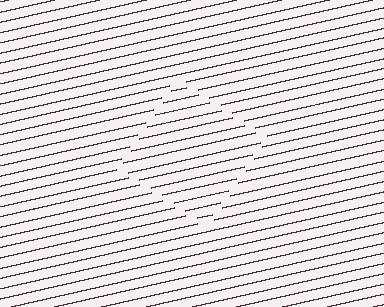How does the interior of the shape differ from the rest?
The interior of the shape contains the same grating, shifted by half a period — the contour is defined by the phase discontinuity where line-ends from the inner and outer gratings abut.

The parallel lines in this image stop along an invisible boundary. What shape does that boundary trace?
An illusory square. The interior of the shape contains the same grating, shifted by half a period — the contour is defined by the phase discontinuity where line-ends from the inner and outer gratings abut.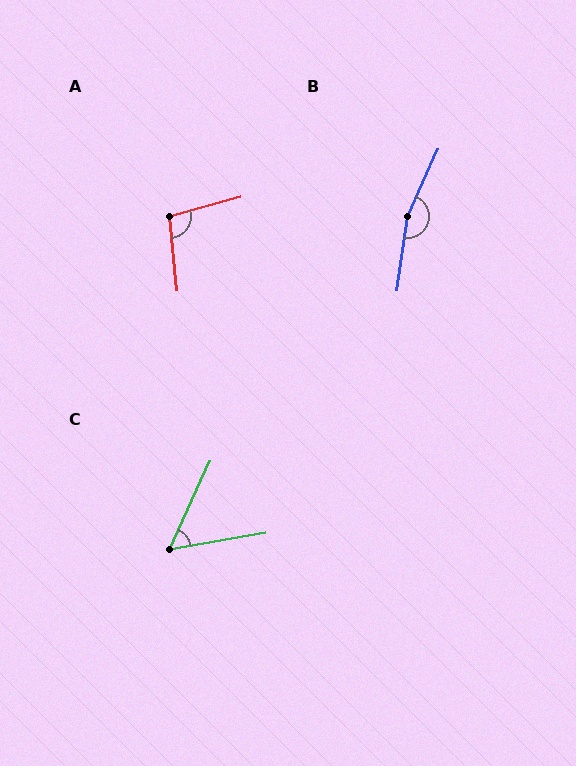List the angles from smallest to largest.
C (56°), A (100°), B (164°).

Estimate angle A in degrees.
Approximately 100 degrees.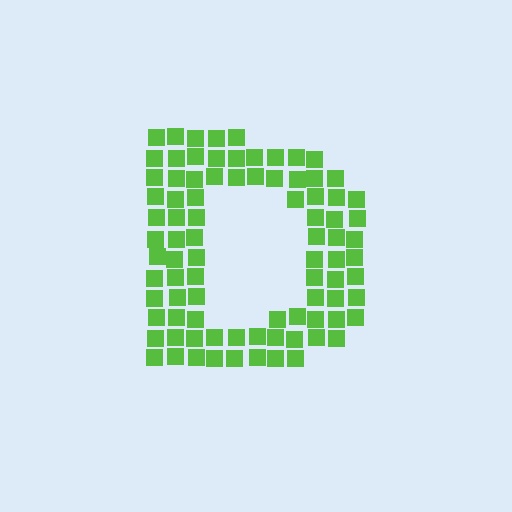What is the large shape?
The large shape is the letter D.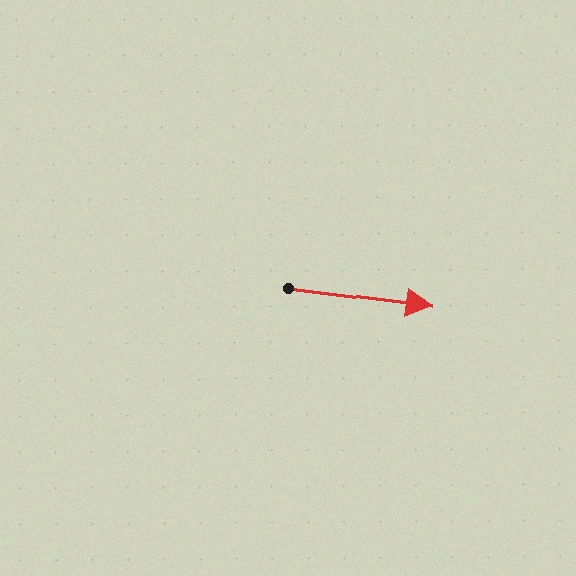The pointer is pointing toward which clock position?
Roughly 3 o'clock.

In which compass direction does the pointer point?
East.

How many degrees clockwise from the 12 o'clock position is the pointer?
Approximately 98 degrees.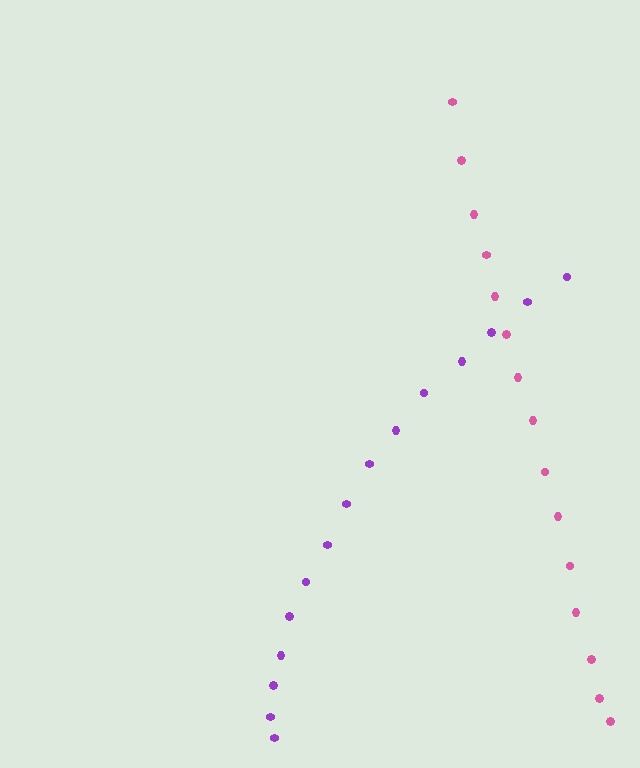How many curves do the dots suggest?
There are 2 distinct paths.